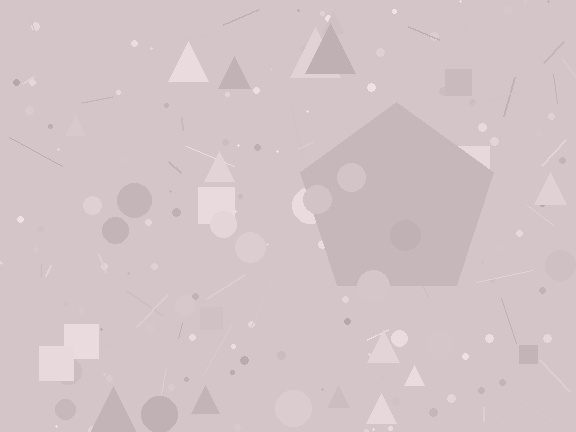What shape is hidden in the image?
A pentagon is hidden in the image.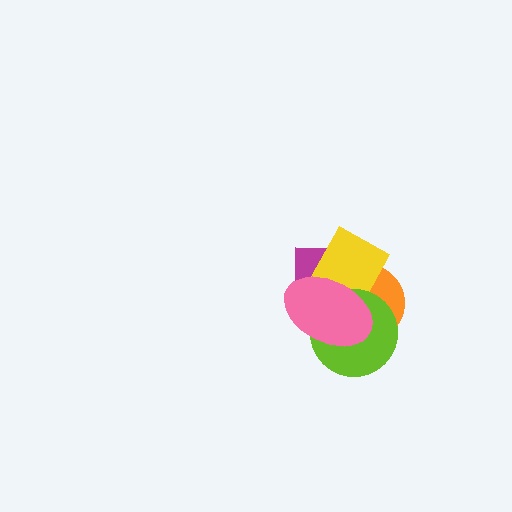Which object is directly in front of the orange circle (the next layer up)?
The yellow square is directly in front of the orange circle.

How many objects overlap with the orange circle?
4 objects overlap with the orange circle.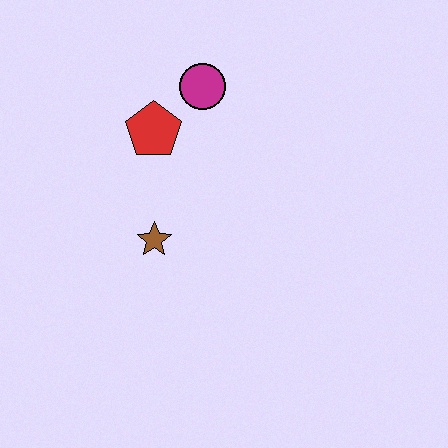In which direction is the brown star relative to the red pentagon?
The brown star is below the red pentagon.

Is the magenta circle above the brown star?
Yes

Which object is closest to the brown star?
The red pentagon is closest to the brown star.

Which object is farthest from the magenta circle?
The brown star is farthest from the magenta circle.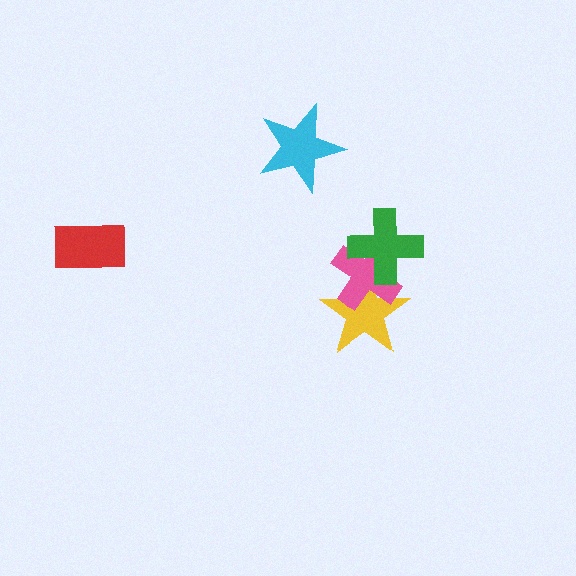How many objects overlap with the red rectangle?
0 objects overlap with the red rectangle.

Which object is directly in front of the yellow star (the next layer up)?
The pink cross is directly in front of the yellow star.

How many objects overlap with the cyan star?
0 objects overlap with the cyan star.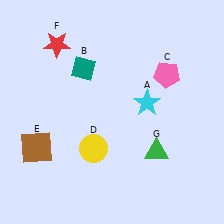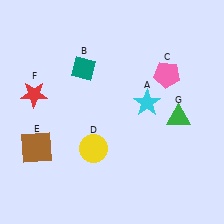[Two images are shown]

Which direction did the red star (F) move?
The red star (F) moved down.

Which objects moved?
The objects that moved are: the red star (F), the green triangle (G).